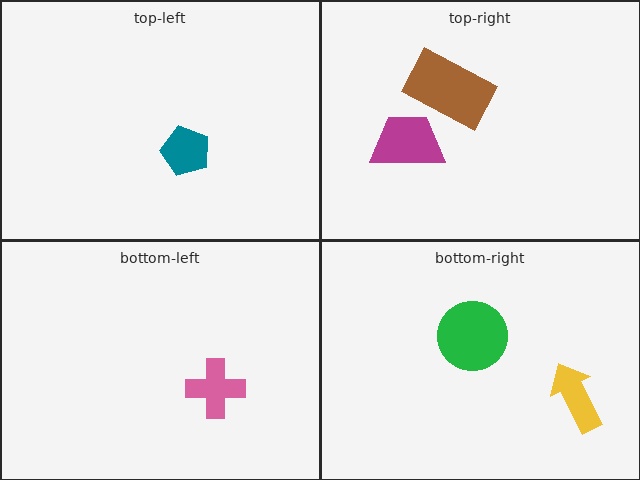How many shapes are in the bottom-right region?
2.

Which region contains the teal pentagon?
The top-left region.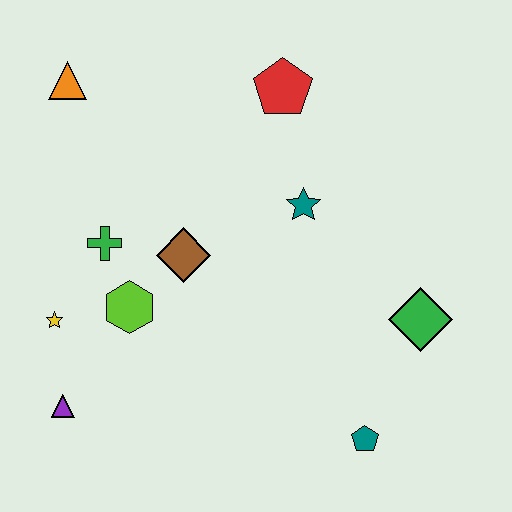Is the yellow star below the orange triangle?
Yes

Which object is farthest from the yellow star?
The green diamond is farthest from the yellow star.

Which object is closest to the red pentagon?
The teal star is closest to the red pentagon.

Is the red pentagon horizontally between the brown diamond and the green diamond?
Yes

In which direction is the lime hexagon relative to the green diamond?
The lime hexagon is to the left of the green diamond.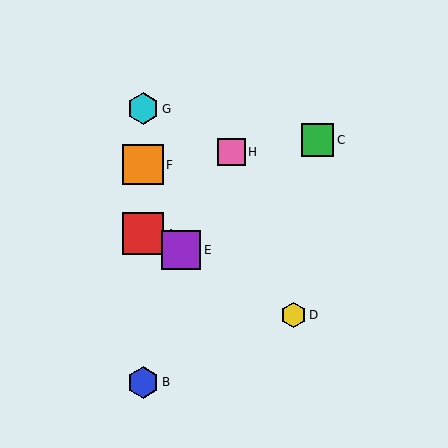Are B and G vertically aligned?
Yes, both are at x≈143.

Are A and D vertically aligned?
No, A is at x≈143 and D is at x≈294.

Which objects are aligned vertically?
Objects A, B, F, G are aligned vertically.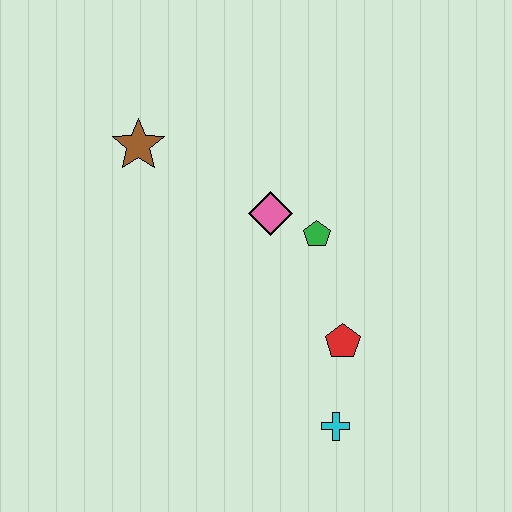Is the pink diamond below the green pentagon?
No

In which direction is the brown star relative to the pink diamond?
The brown star is to the left of the pink diamond.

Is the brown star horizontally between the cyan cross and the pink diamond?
No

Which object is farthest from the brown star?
The cyan cross is farthest from the brown star.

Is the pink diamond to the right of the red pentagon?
No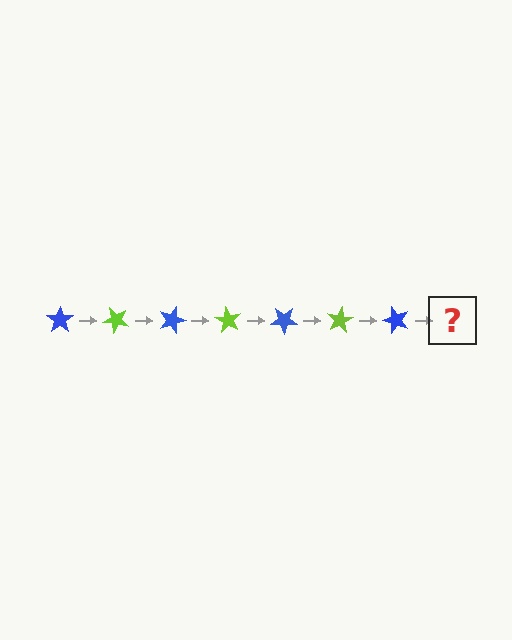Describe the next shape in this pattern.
It should be a lime star, rotated 315 degrees from the start.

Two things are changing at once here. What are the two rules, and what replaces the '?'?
The two rules are that it rotates 45 degrees each step and the color cycles through blue and lime. The '?' should be a lime star, rotated 315 degrees from the start.